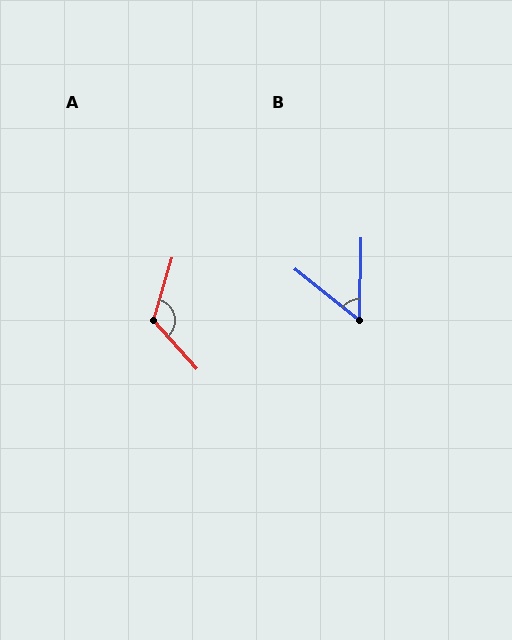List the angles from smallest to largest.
B (53°), A (122°).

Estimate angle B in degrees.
Approximately 53 degrees.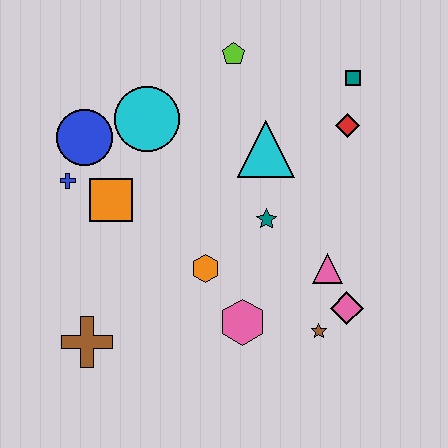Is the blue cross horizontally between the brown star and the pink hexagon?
No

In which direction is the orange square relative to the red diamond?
The orange square is to the left of the red diamond.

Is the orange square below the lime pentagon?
Yes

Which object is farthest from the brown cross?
The teal square is farthest from the brown cross.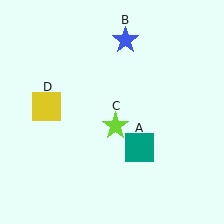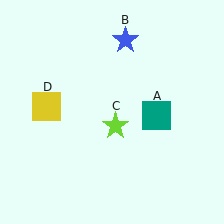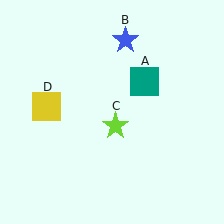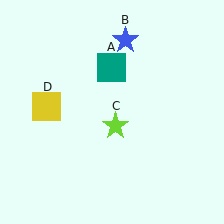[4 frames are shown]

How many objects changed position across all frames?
1 object changed position: teal square (object A).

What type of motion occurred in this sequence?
The teal square (object A) rotated counterclockwise around the center of the scene.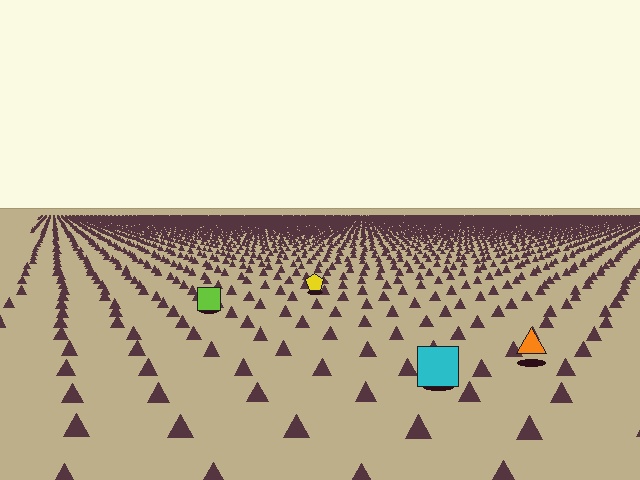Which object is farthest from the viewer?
The yellow pentagon is farthest from the viewer. It appears smaller and the ground texture around it is denser.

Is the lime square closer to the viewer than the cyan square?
No. The cyan square is closer — you can tell from the texture gradient: the ground texture is coarser near it.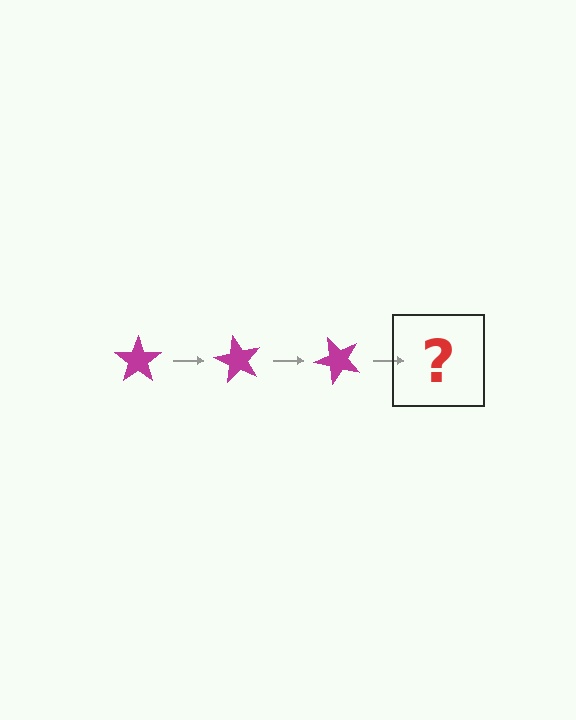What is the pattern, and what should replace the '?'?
The pattern is that the star rotates 60 degrees each step. The '?' should be a magenta star rotated 180 degrees.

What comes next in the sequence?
The next element should be a magenta star rotated 180 degrees.